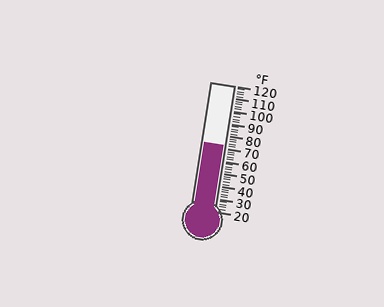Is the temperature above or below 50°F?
The temperature is above 50°F.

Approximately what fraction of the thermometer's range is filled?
The thermometer is filled to approximately 50% of its range.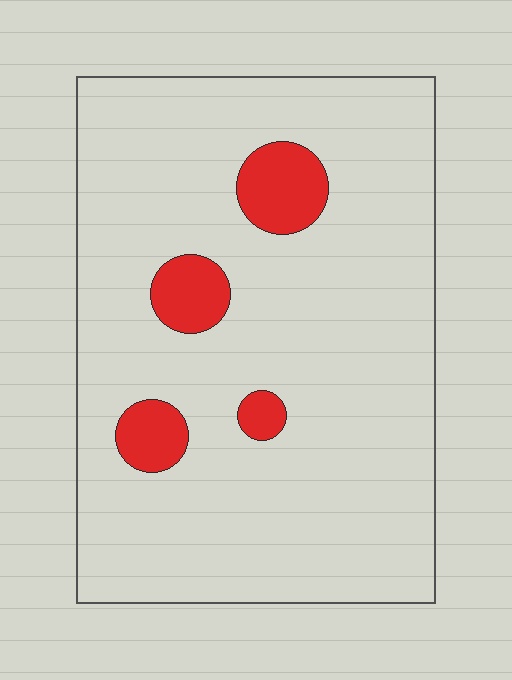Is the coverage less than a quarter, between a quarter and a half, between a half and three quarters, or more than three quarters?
Less than a quarter.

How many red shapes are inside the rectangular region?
4.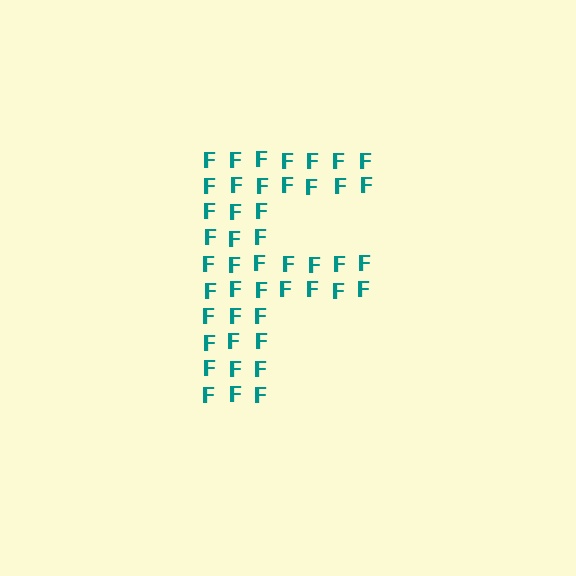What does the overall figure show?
The overall figure shows the letter F.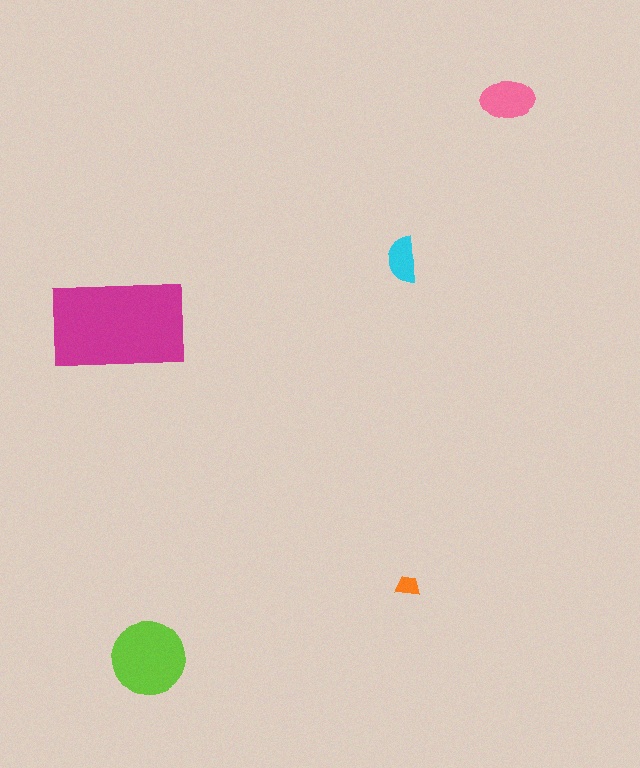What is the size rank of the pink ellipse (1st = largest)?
3rd.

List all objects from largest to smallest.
The magenta rectangle, the lime circle, the pink ellipse, the cyan semicircle, the orange trapezoid.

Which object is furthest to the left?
The magenta rectangle is leftmost.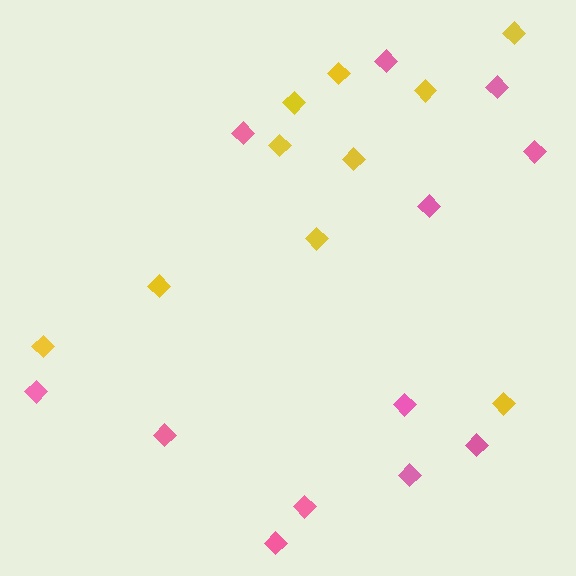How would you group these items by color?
There are 2 groups: one group of yellow diamonds (10) and one group of pink diamonds (12).